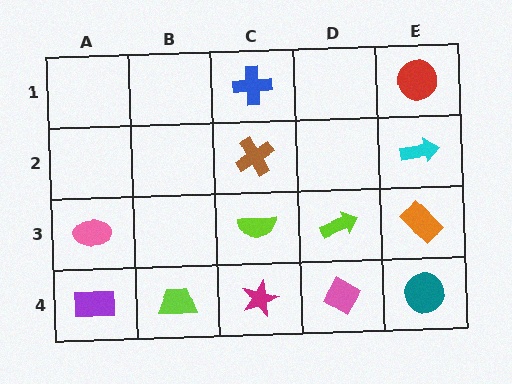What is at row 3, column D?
A lime arrow.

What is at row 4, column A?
A purple rectangle.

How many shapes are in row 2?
2 shapes.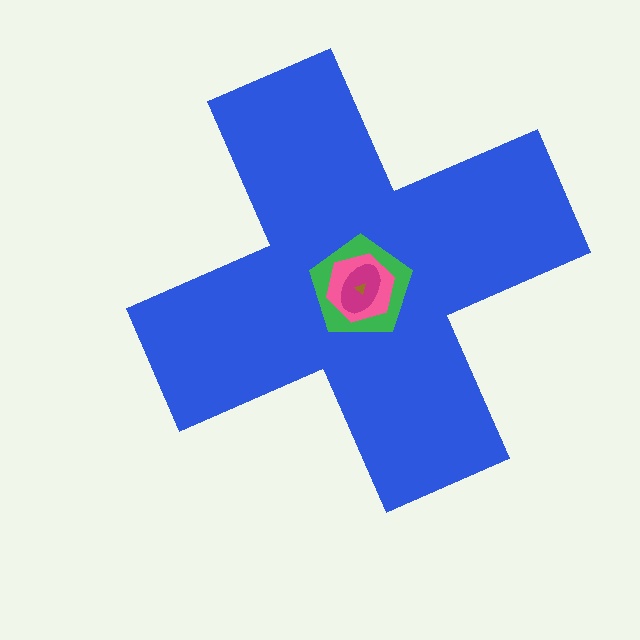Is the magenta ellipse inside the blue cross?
Yes.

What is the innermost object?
The brown triangle.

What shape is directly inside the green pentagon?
The pink hexagon.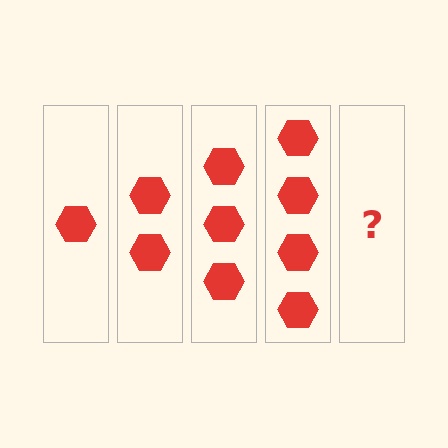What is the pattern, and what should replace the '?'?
The pattern is that each step adds one more hexagon. The '?' should be 5 hexagons.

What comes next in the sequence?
The next element should be 5 hexagons.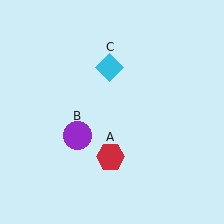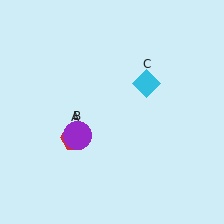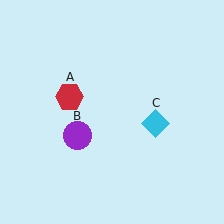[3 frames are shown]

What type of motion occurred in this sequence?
The red hexagon (object A), cyan diamond (object C) rotated clockwise around the center of the scene.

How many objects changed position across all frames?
2 objects changed position: red hexagon (object A), cyan diamond (object C).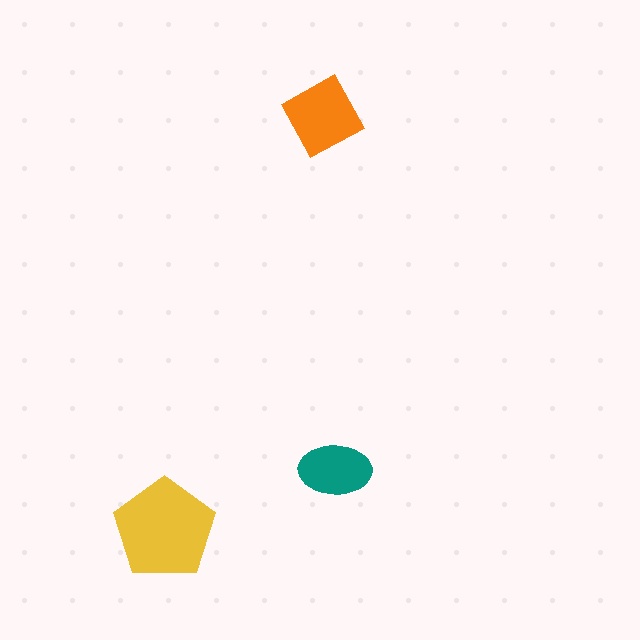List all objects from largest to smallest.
The yellow pentagon, the orange diamond, the teal ellipse.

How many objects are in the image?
There are 3 objects in the image.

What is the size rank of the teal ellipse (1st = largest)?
3rd.